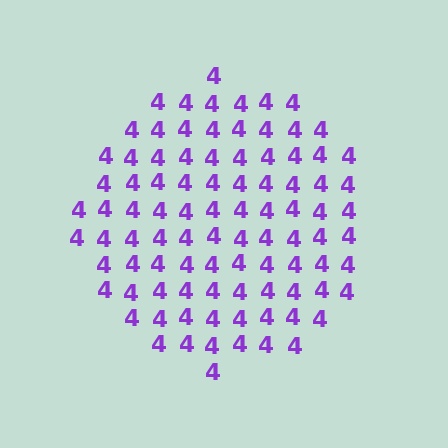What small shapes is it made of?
It is made of small digit 4's.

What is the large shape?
The large shape is a circle.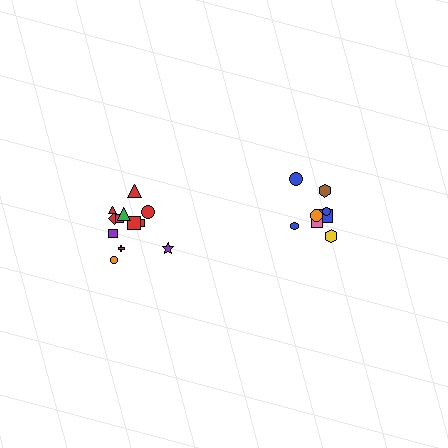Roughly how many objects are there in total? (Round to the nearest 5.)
Roughly 20 objects in total.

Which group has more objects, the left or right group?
The left group.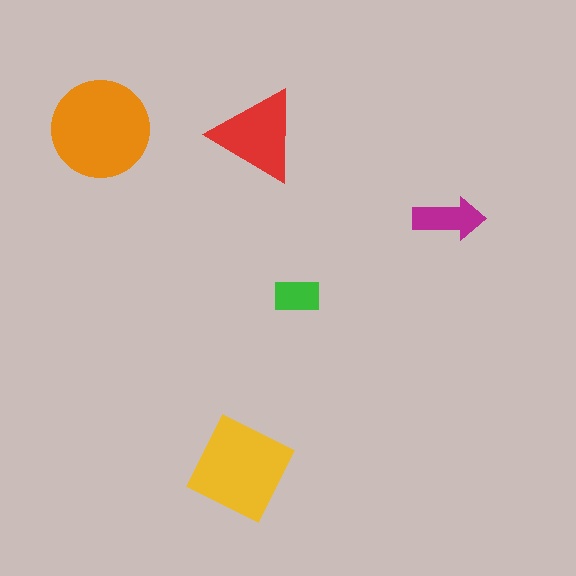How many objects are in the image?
There are 5 objects in the image.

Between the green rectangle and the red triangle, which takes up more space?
The red triangle.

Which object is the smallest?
The green rectangle.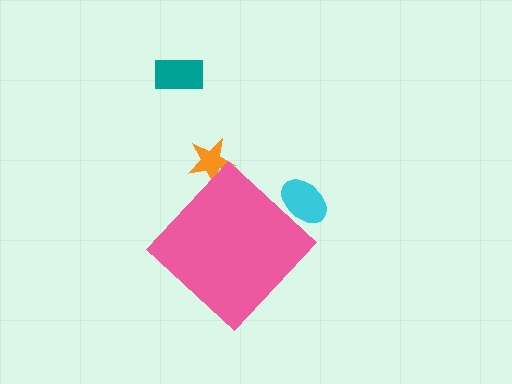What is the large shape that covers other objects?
A pink diamond.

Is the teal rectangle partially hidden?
No, the teal rectangle is fully visible.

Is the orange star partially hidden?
Yes, the orange star is partially hidden behind the pink diamond.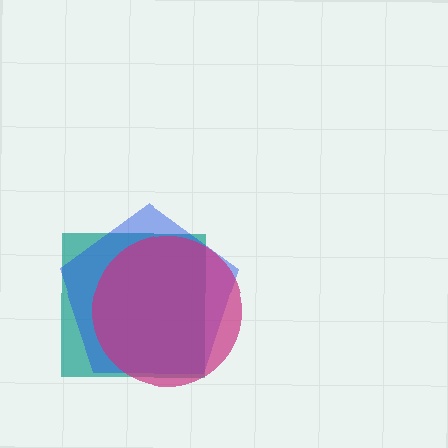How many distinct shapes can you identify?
There are 3 distinct shapes: a teal square, a blue pentagon, a magenta circle.